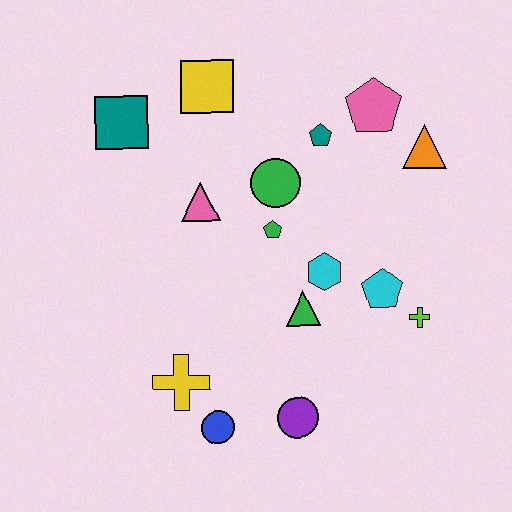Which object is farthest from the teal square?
The lime cross is farthest from the teal square.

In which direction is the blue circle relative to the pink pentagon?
The blue circle is below the pink pentagon.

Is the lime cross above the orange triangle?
No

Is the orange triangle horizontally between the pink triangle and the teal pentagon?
No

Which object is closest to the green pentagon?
The green circle is closest to the green pentagon.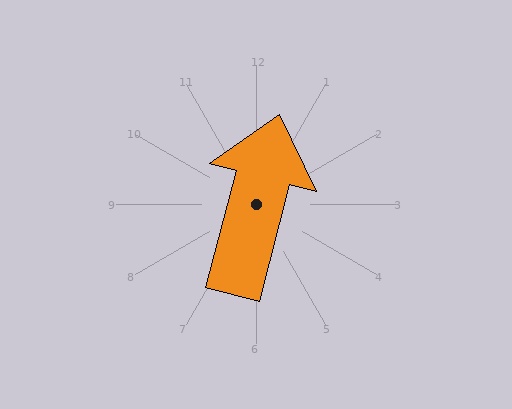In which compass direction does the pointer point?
North.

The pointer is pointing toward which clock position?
Roughly 12 o'clock.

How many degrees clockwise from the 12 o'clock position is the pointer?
Approximately 15 degrees.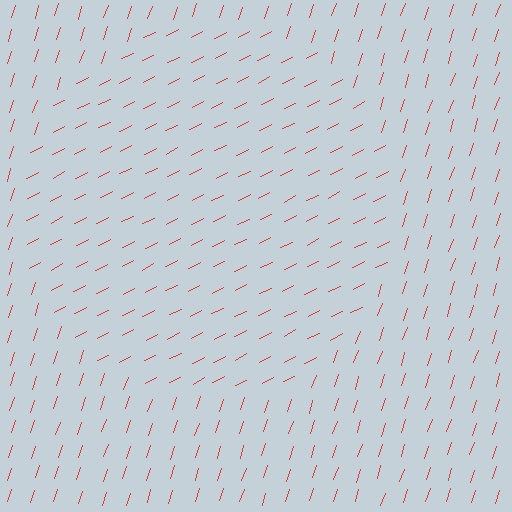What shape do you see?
I see a circle.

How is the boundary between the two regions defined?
The boundary is defined purely by a change in line orientation (approximately 45 degrees difference). All lines are the same color and thickness.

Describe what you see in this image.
The image is filled with small red line segments. A circle region in the image has lines oriented differently from the surrounding lines, creating a visible texture boundary.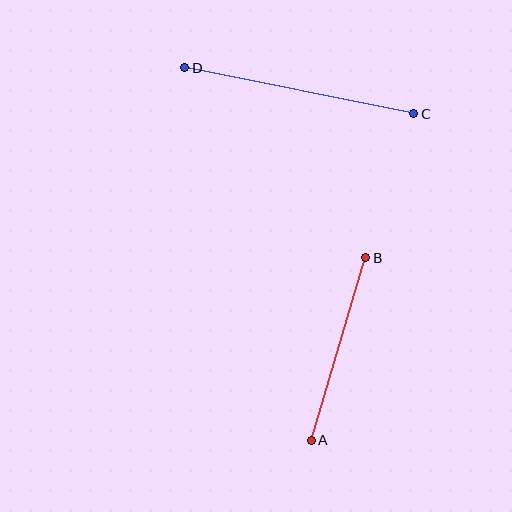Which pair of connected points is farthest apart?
Points C and D are farthest apart.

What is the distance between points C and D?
The distance is approximately 234 pixels.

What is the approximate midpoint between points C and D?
The midpoint is at approximately (299, 91) pixels.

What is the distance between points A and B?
The distance is approximately 190 pixels.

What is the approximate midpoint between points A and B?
The midpoint is at approximately (339, 349) pixels.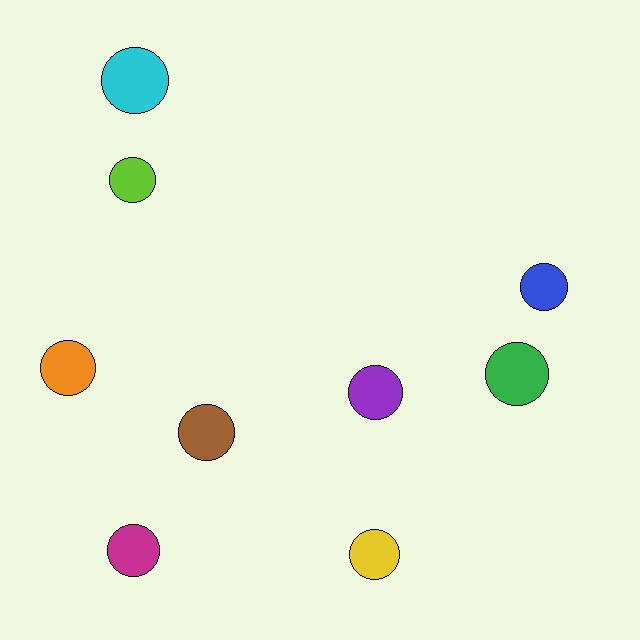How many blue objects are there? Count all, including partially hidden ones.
There is 1 blue object.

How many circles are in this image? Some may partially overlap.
There are 9 circles.